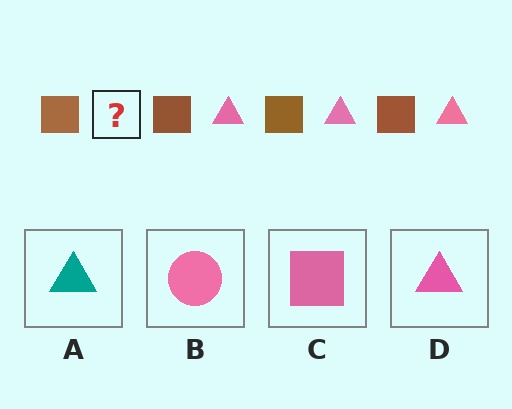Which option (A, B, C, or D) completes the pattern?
D.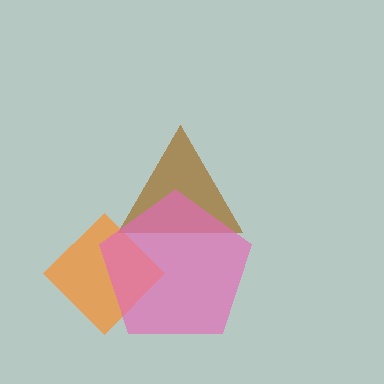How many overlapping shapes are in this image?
There are 3 overlapping shapes in the image.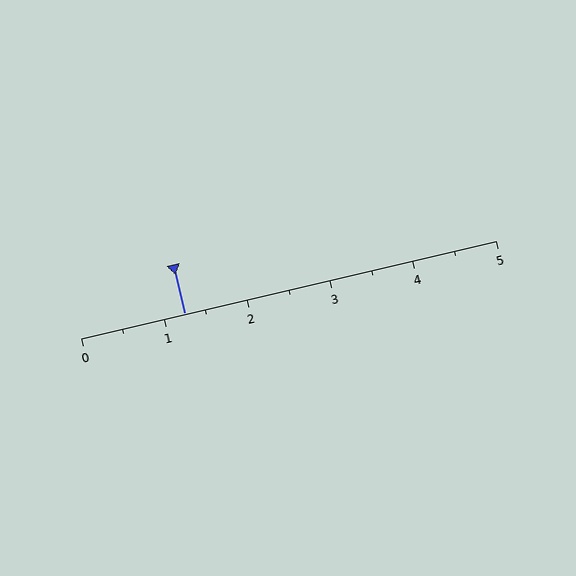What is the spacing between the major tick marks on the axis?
The major ticks are spaced 1 apart.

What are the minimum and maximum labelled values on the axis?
The axis runs from 0 to 5.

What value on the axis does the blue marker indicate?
The marker indicates approximately 1.2.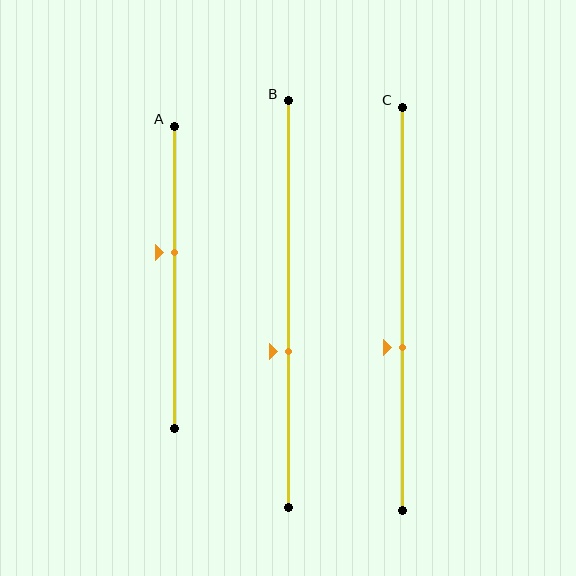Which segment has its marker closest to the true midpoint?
Segment A has its marker closest to the true midpoint.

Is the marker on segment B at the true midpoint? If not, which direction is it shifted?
No, the marker on segment B is shifted downward by about 12% of the segment length.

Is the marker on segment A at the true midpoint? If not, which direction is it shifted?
No, the marker on segment A is shifted upward by about 8% of the segment length.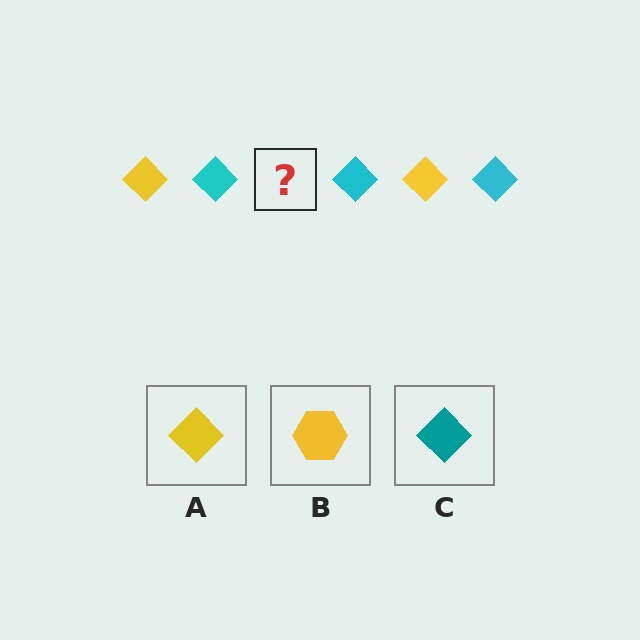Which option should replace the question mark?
Option A.